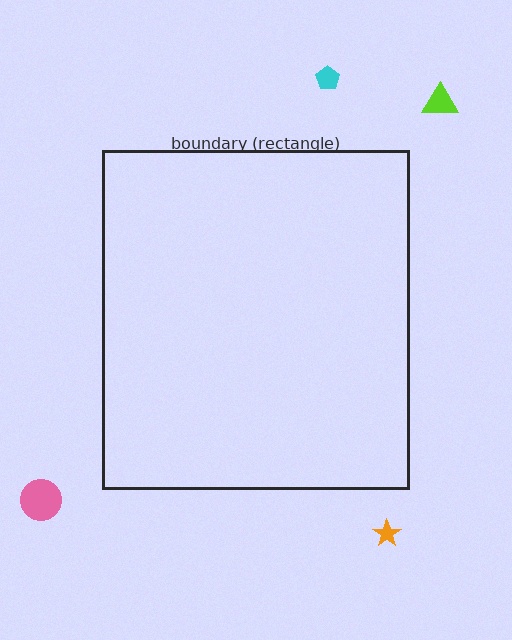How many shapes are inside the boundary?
0 inside, 4 outside.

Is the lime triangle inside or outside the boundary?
Outside.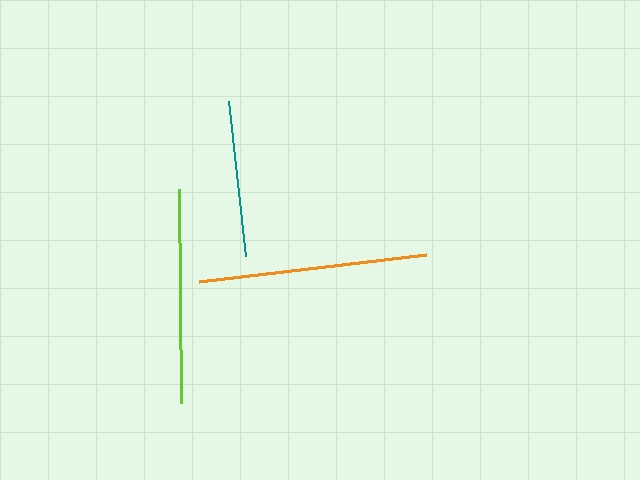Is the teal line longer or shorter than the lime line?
The lime line is longer than the teal line.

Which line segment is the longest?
The orange line is the longest at approximately 228 pixels.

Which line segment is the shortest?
The teal line is the shortest at approximately 156 pixels.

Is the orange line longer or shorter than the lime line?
The orange line is longer than the lime line.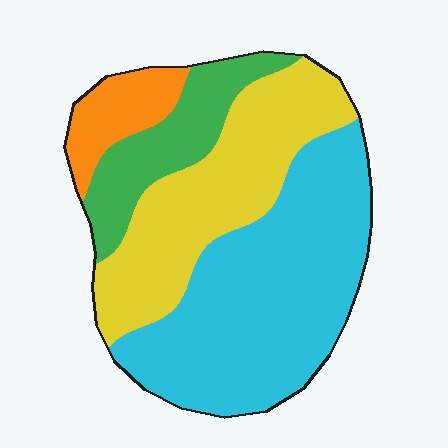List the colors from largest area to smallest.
From largest to smallest: cyan, yellow, green, orange.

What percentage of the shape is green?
Green takes up about one sixth (1/6) of the shape.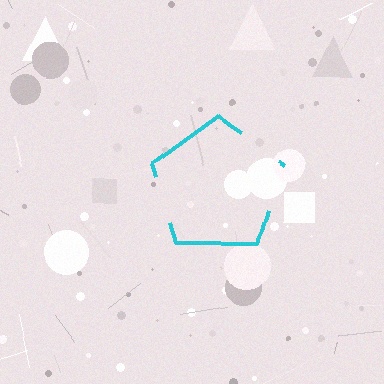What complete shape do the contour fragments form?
The contour fragments form a pentagon.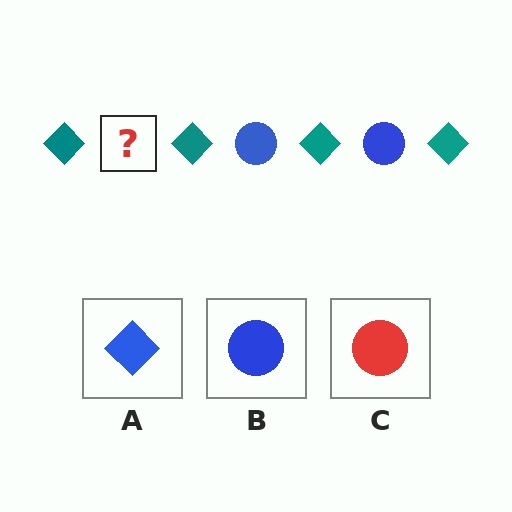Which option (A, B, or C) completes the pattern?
B.